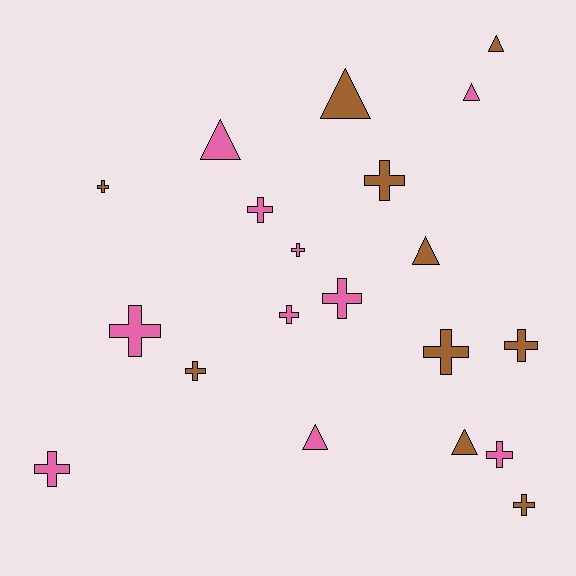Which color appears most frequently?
Pink, with 10 objects.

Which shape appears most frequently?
Cross, with 13 objects.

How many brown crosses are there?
There are 6 brown crosses.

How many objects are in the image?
There are 20 objects.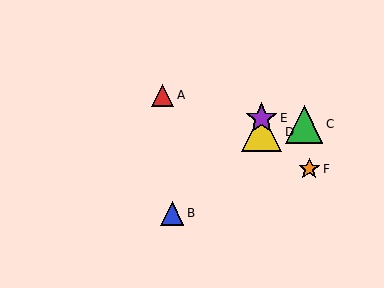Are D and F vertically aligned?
No, D is at x≈262 and F is at x≈309.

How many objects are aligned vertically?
2 objects (D, E) are aligned vertically.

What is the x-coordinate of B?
Object B is at x≈172.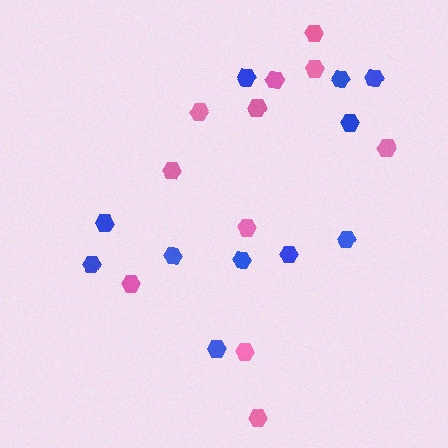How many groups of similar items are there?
There are 2 groups: one group of blue hexagons (11) and one group of pink hexagons (11).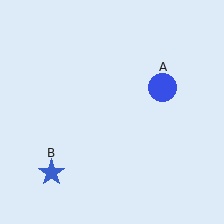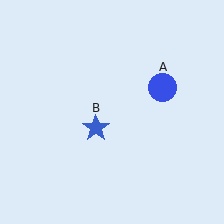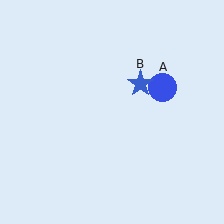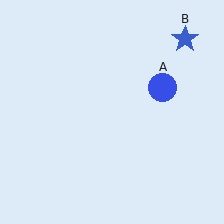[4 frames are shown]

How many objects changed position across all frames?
1 object changed position: blue star (object B).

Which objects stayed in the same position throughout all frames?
Blue circle (object A) remained stationary.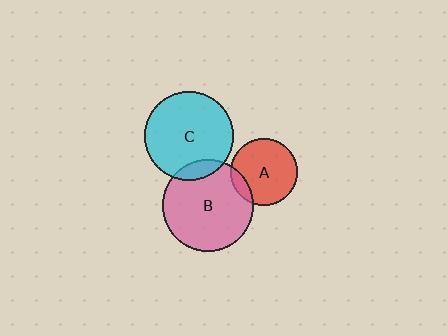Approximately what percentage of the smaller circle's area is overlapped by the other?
Approximately 10%.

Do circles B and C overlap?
Yes.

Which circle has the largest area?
Circle B (pink).